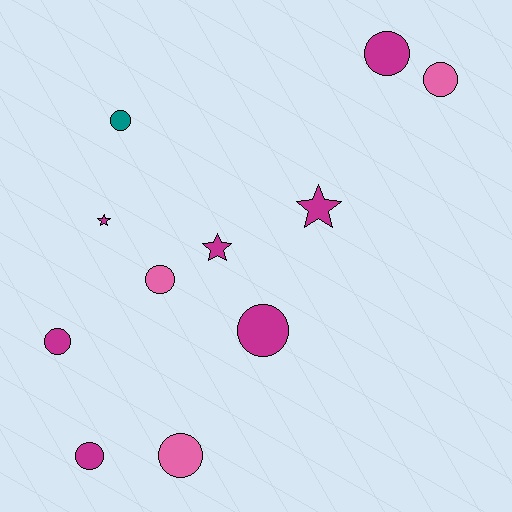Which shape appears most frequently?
Circle, with 8 objects.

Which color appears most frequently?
Magenta, with 7 objects.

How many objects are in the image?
There are 11 objects.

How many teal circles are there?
There is 1 teal circle.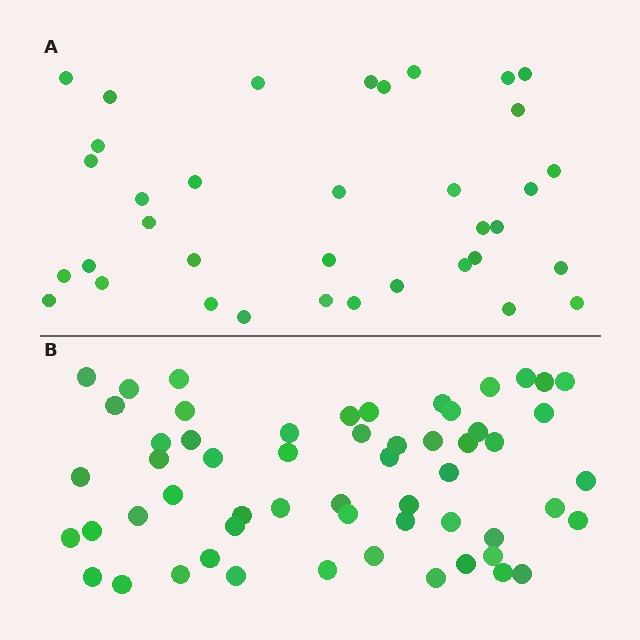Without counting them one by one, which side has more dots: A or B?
Region B (the bottom region) has more dots.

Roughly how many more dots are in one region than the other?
Region B has approximately 20 more dots than region A.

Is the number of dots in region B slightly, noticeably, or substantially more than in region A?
Region B has substantially more. The ratio is roughly 1.6 to 1.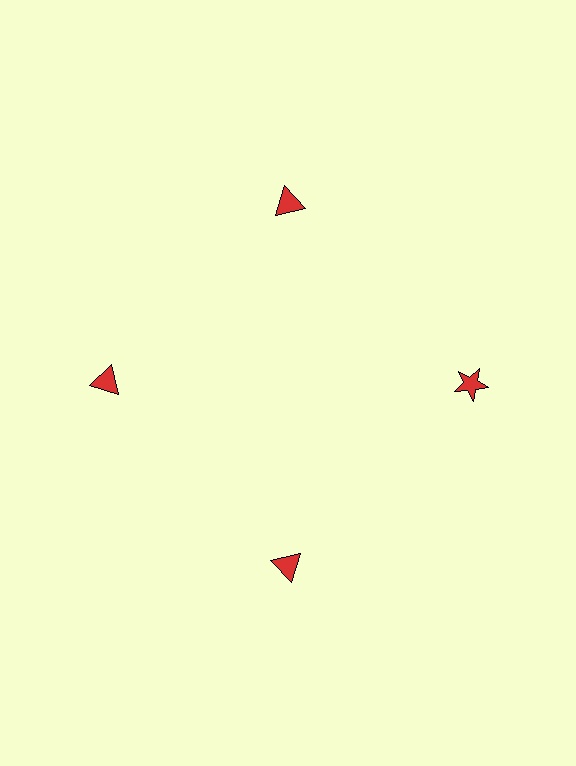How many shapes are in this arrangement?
There are 4 shapes arranged in a ring pattern.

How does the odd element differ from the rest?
It has a different shape: star instead of triangle.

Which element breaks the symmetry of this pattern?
The red star at roughly the 3 o'clock position breaks the symmetry. All other shapes are red triangles.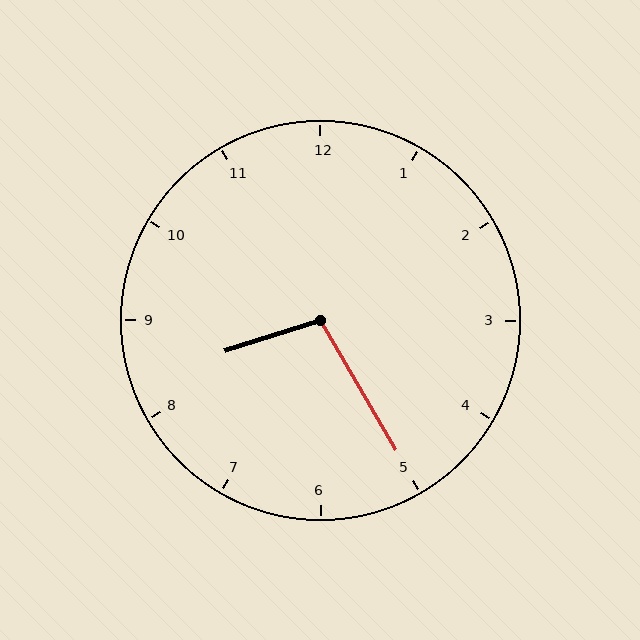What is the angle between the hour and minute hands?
Approximately 102 degrees.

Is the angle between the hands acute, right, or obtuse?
It is obtuse.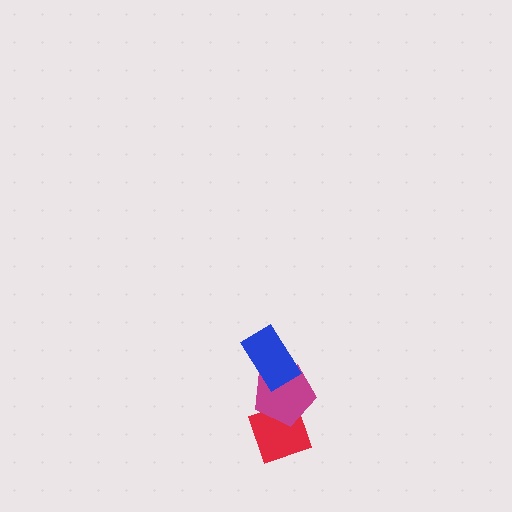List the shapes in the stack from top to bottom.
From top to bottom: the blue rectangle, the magenta pentagon, the red diamond.